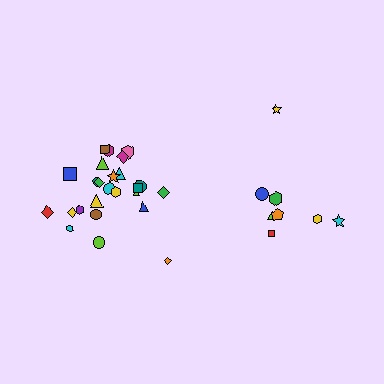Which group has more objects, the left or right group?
The left group.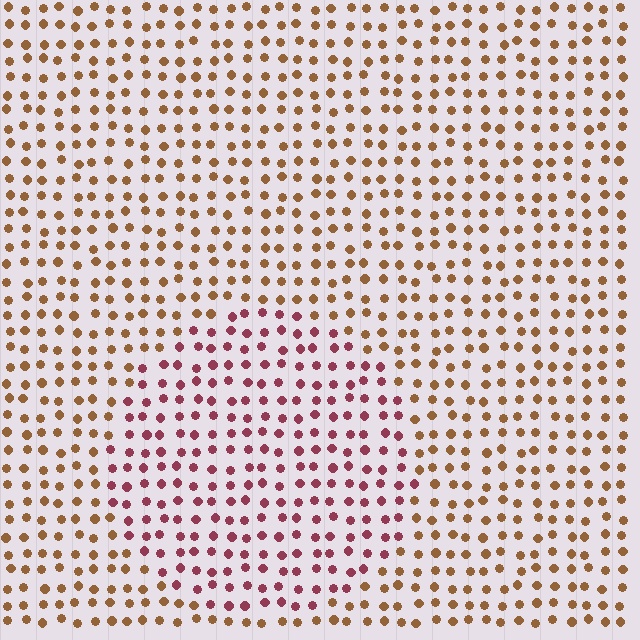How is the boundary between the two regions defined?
The boundary is defined purely by a slight shift in hue (about 46 degrees). Spacing, size, and orientation are identical on both sides.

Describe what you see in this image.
The image is filled with small brown elements in a uniform arrangement. A circle-shaped region is visible where the elements are tinted to a slightly different hue, forming a subtle color boundary.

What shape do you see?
I see a circle.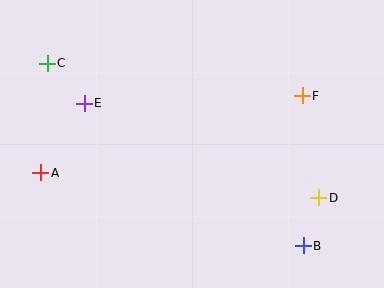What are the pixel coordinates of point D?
Point D is at (319, 198).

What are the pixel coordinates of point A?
Point A is at (41, 173).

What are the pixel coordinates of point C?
Point C is at (47, 63).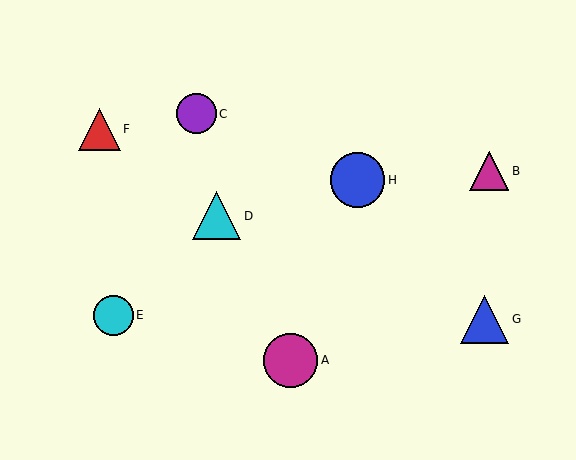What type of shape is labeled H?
Shape H is a blue circle.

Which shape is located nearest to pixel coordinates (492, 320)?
The blue triangle (labeled G) at (484, 319) is nearest to that location.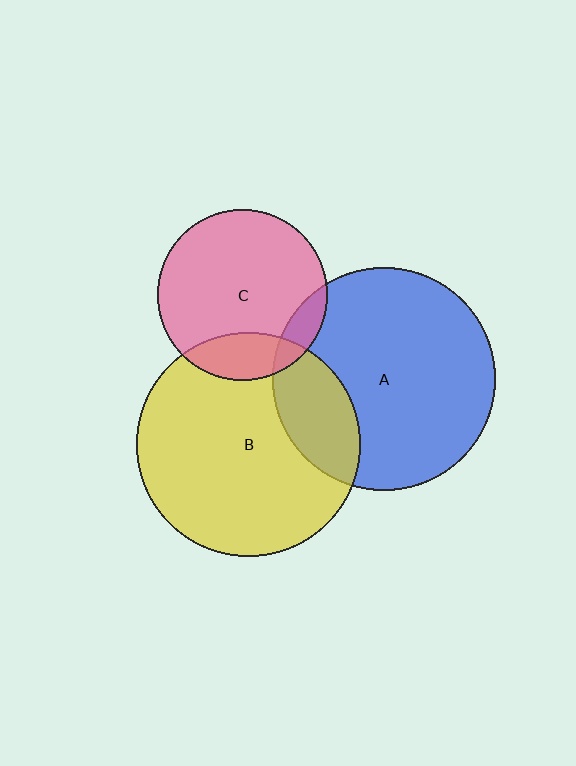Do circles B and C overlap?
Yes.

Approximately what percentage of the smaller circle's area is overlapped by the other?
Approximately 20%.